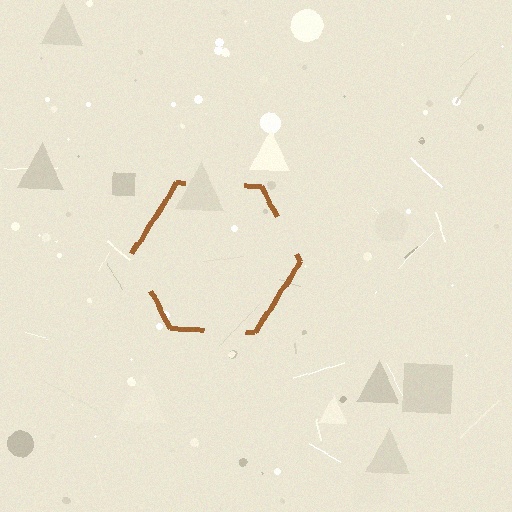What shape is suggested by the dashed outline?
The dashed outline suggests a hexagon.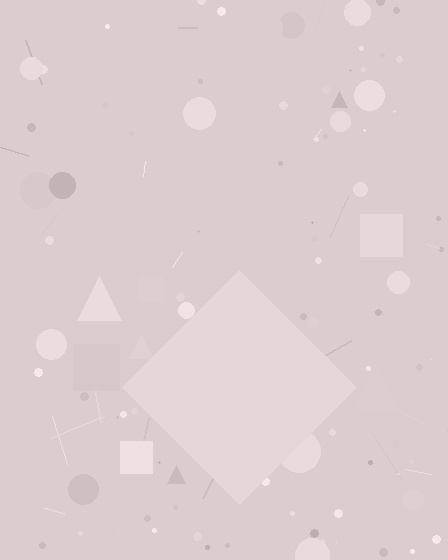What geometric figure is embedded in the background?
A diamond is embedded in the background.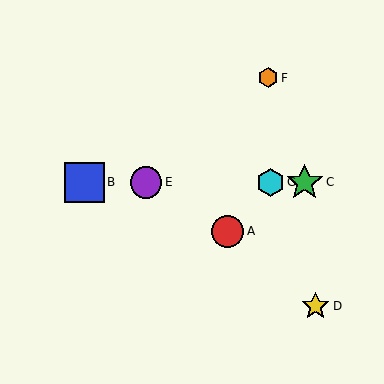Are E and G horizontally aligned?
Yes, both are at y≈182.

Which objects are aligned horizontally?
Objects B, C, E, G are aligned horizontally.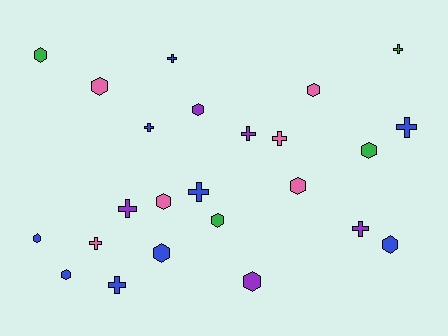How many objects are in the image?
There are 24 objects.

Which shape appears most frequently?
Hexagon, with 13 objects.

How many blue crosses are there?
There are 5 blue crosses.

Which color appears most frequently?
Blue, with 9 objects.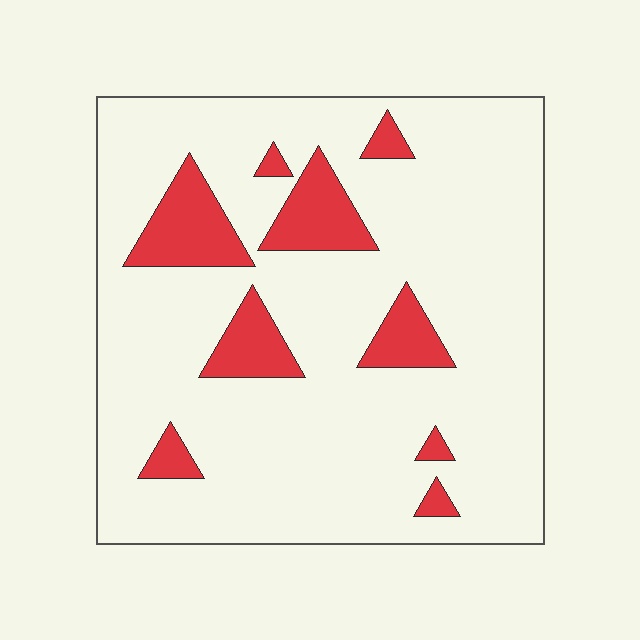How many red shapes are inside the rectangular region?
9.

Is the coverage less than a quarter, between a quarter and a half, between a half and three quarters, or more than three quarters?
Less than a quarter.